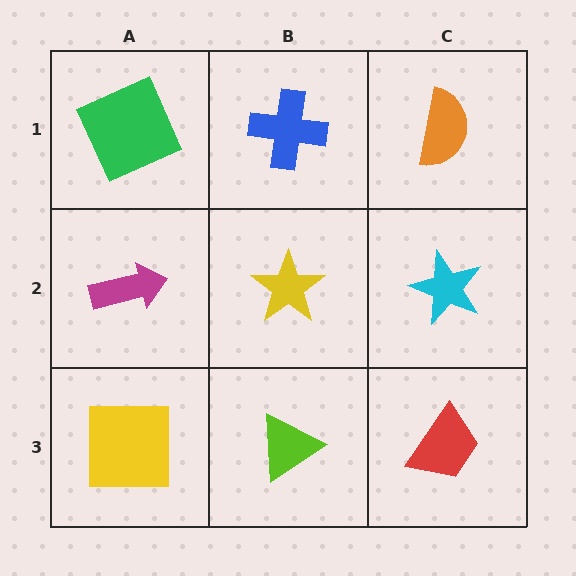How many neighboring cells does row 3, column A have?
2.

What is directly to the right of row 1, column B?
An orange semicircle.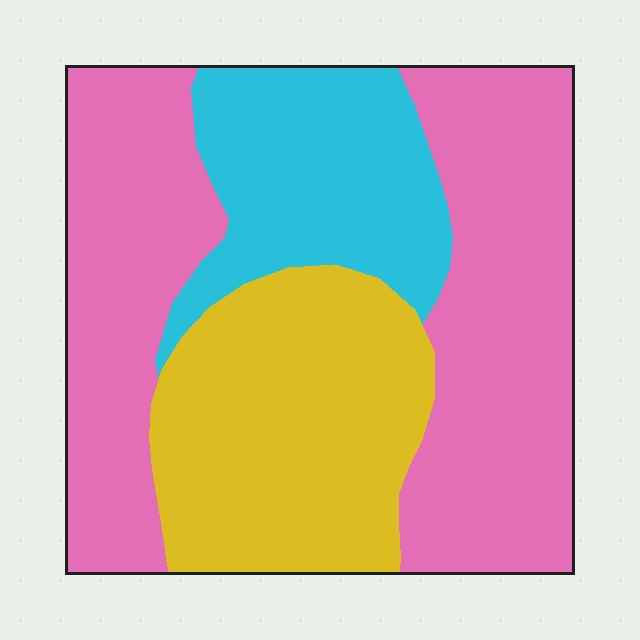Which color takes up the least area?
Cyan, at roughly 20%.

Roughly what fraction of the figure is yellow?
Yellow takes up between a quarter and a half of the figure.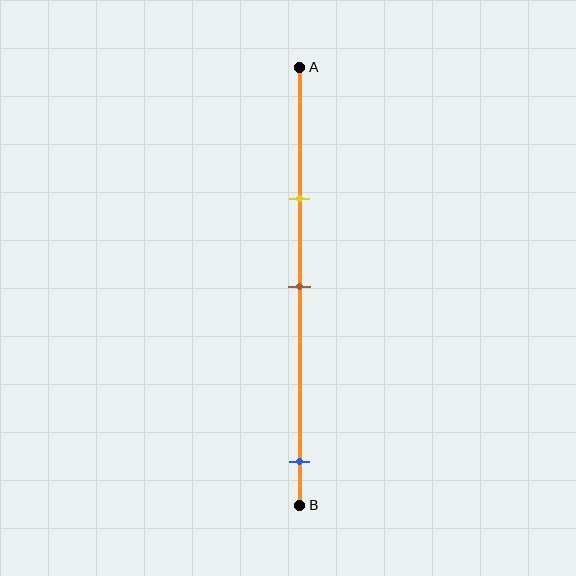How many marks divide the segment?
There are 3 marks dividing the segment.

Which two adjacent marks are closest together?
The yellow and brown marks are the closest adjacent pair.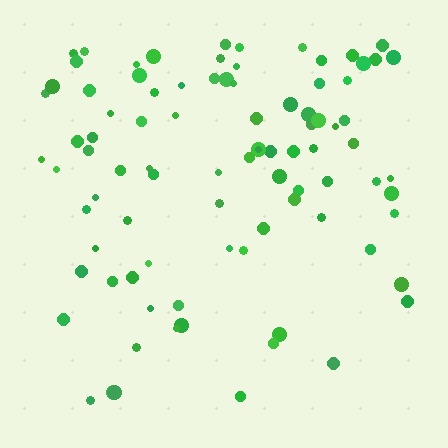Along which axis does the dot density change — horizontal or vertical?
Vertical.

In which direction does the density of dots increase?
From bottom to top, with the top side densest.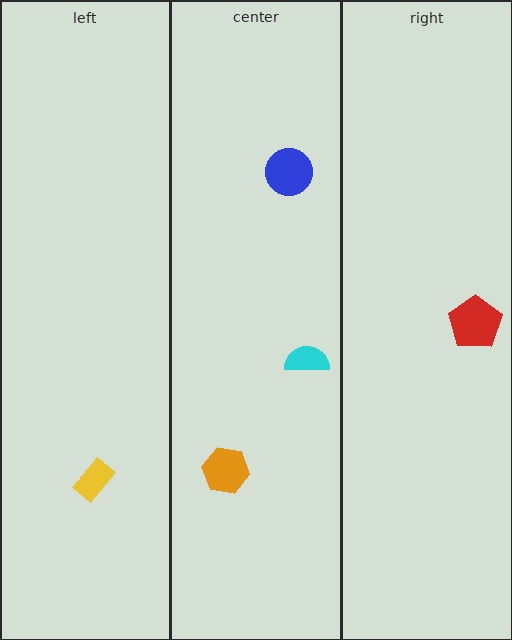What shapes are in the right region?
The red pentagon.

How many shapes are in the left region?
1.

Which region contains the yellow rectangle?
The left region.